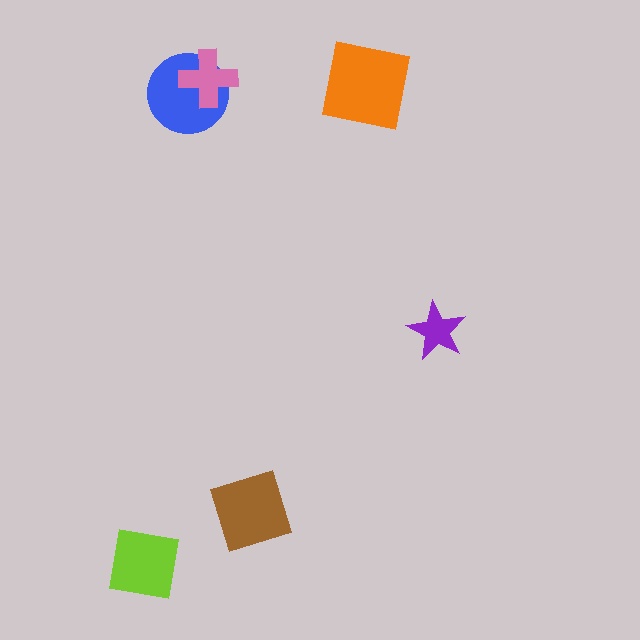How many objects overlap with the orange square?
0 objects overlap with the orange square.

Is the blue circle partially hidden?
Yes, it is partially covered by another shape.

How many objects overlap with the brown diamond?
0 objects overlap with the brown diamond.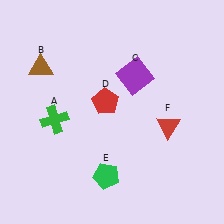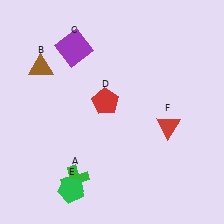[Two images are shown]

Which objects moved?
The objects that moved are: the green cross (A), the purple square (C), the green pentagon (E).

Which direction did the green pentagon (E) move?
The green pentagon (E) moved left.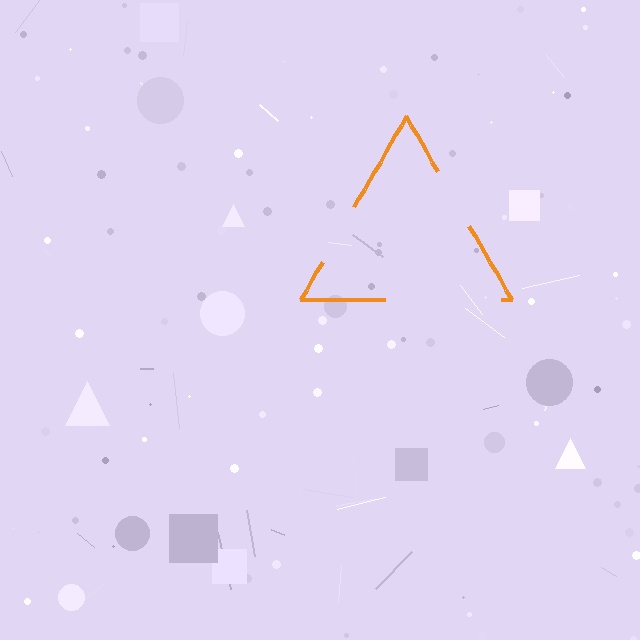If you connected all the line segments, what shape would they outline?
They would outline a triangle.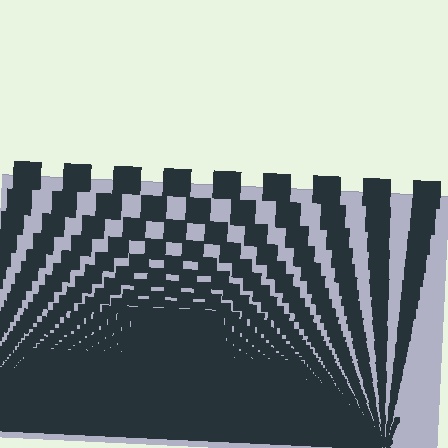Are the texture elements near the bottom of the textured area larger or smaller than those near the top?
Smaller. The gradient is inverted — elements near the bottom are smaller and denser.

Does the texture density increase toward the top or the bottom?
Density increases toward the bottom.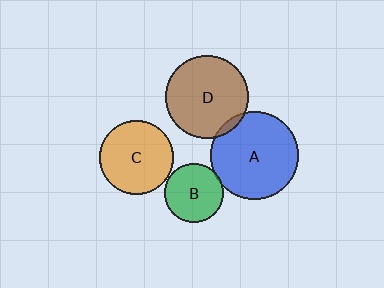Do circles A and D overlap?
Yes.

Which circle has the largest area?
Circle A (blue).